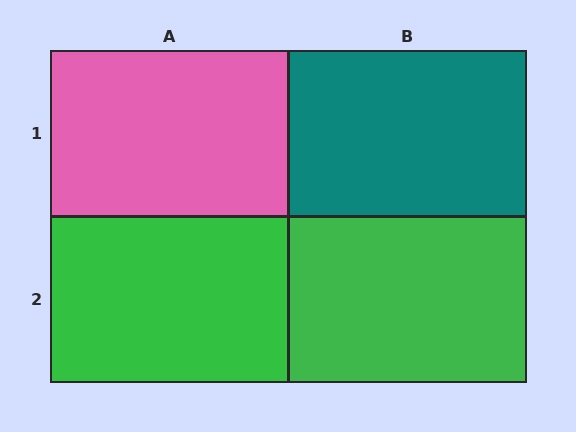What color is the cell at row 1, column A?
Pink.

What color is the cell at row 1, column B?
Teal.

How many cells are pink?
1 cell is pink.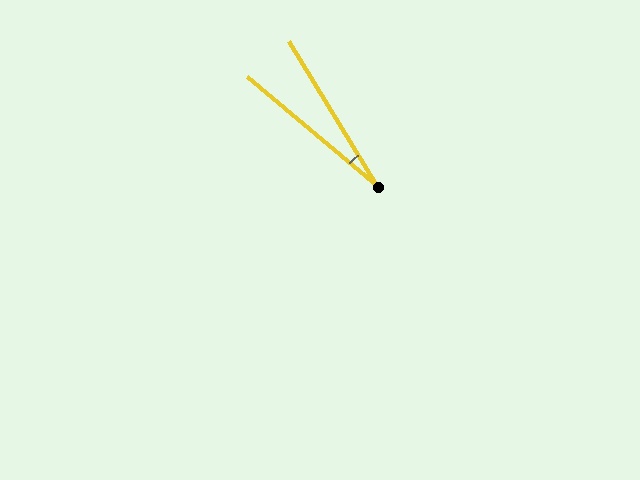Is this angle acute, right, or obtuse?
It is acute.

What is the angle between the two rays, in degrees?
Approximately 19 degrees.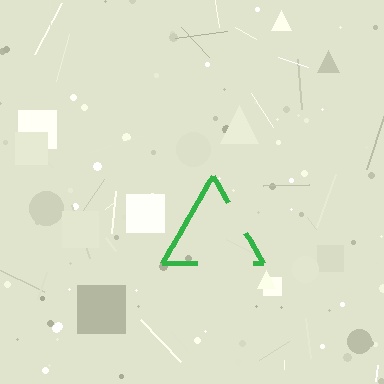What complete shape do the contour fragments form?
The contour fragments form a triangle.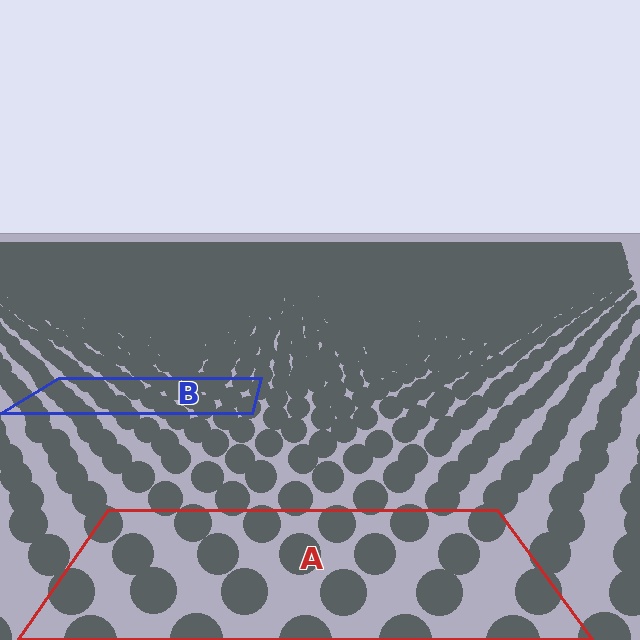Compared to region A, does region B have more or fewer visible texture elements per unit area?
Region B has more texture elements per unit area — they are packed more densely because it is farther away.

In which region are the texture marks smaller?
The texture marks are smaller in region B, because it is farther away.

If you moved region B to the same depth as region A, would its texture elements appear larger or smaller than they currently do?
They would appear larger. At a closer depth, the same texture elements are projected at a bigger on-screen size.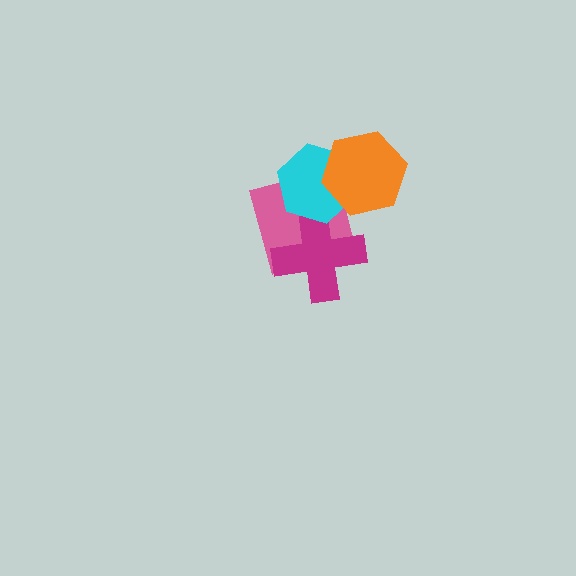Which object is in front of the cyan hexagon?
The orange hexagon is in front of the cyan hexagon.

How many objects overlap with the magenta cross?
2 objects overlap with the magenta cross.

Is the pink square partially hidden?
Yes, it is partially covered by another shape.